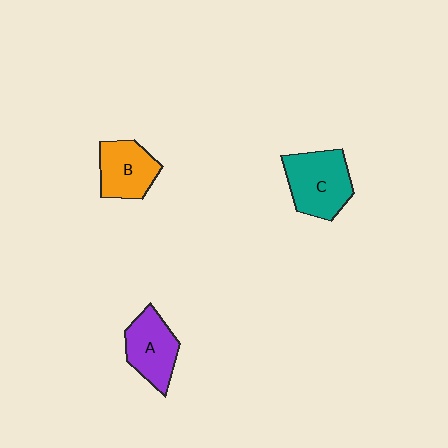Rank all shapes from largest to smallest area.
From largest to smallest: C (teal), A (purple), B (orange).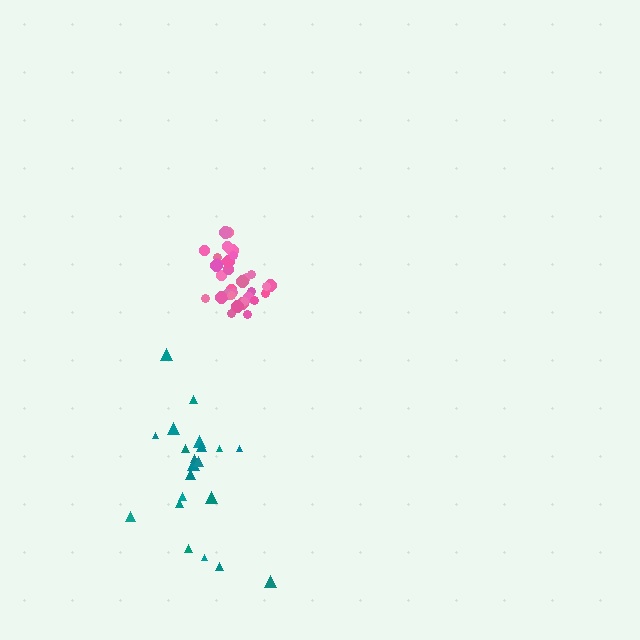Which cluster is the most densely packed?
Pink.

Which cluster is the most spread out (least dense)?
Teal.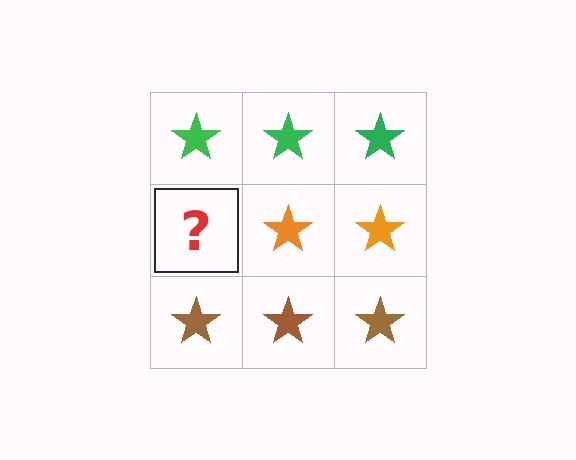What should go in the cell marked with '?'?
The missing cell should contain an orange star.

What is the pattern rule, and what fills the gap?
The rule is that each row has a consistent color. The gap should be filled with an orange star.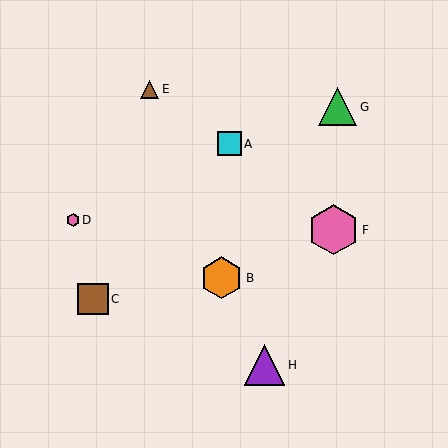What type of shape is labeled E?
Shape E is a brown triangle.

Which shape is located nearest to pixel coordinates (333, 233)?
The pink hexagon (labeled F) at (333, 230) is nearest to that location.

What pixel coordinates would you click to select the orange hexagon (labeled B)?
Click at (222, 278) to select the orange hexagon B.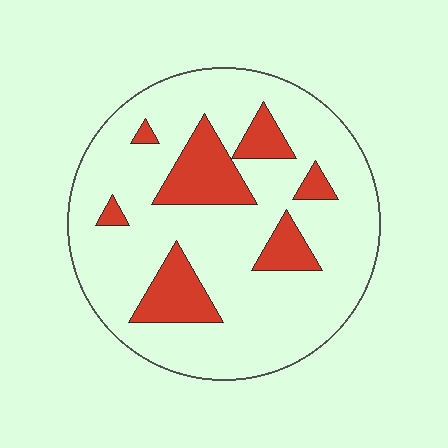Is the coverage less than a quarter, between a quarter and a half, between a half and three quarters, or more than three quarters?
Less than a quarter.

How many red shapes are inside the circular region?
7.